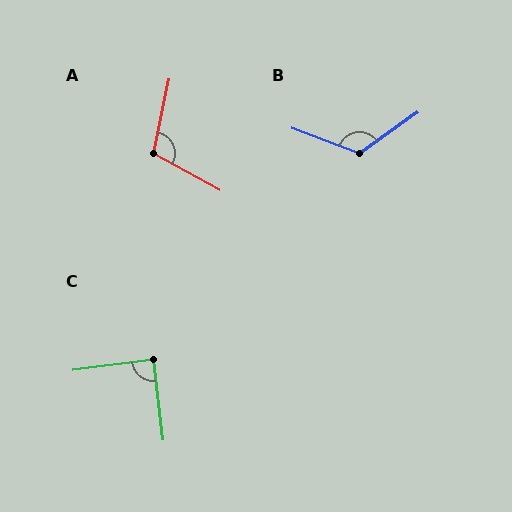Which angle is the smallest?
C, at approximately 90 degrees.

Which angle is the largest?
B, at approximately 124 degrees.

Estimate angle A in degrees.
Approximately 107 degrees.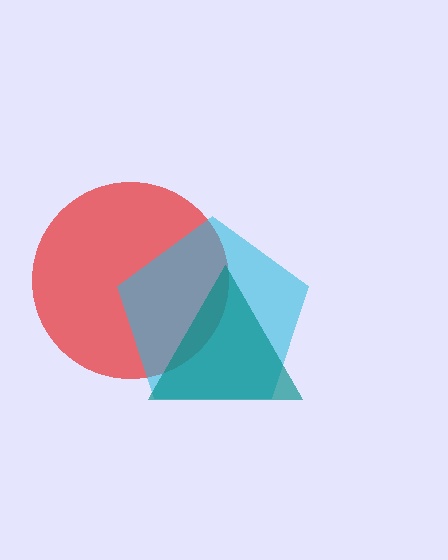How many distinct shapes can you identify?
There are 3 distinct shapes: a red circle, a cyan pentagon, a teal triangle.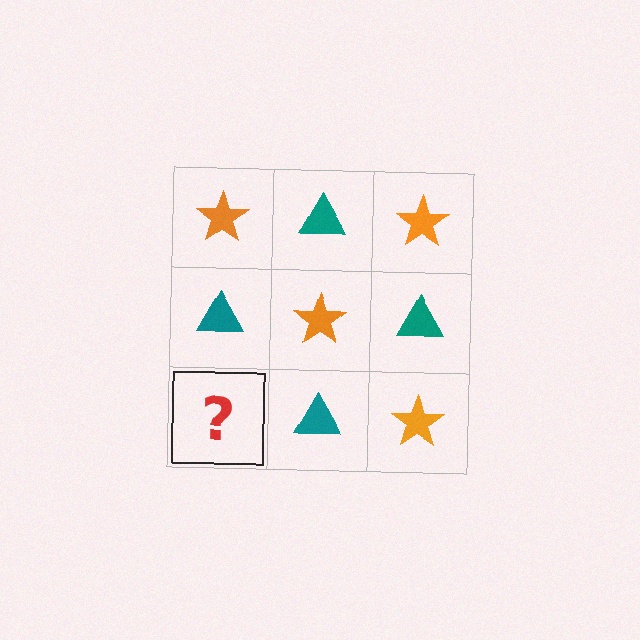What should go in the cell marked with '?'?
The missing cell should contain an orange star.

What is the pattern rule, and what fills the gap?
The rule is that it alternates orange star and teal triangle in a checkerboard pattern. The gap should be filled with an orange star.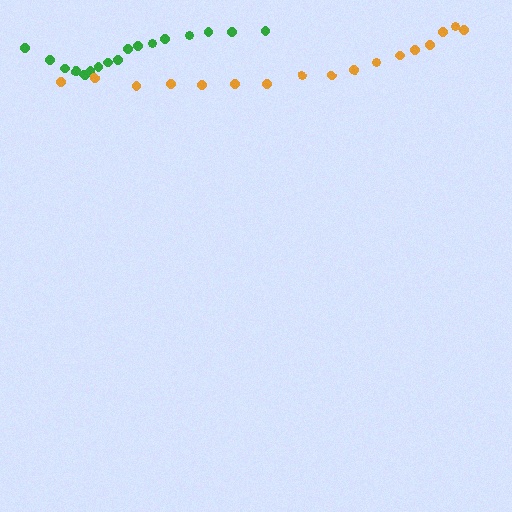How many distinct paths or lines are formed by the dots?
There are 2 distinct paths.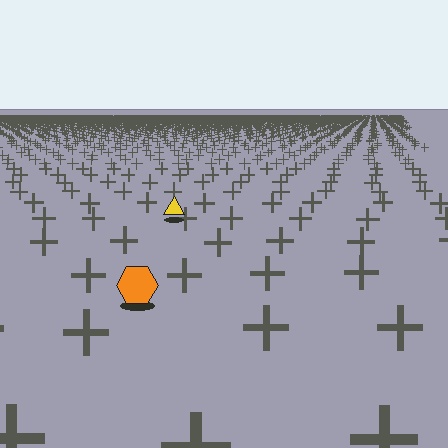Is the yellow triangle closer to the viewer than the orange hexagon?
No. The orange hexagon is closer — you can tell from the texture gradient: the ground texture is coarser near it.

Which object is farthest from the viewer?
The yellow triangle is farthest from the viewer. It appears smaller and the ground texture around it is denser.